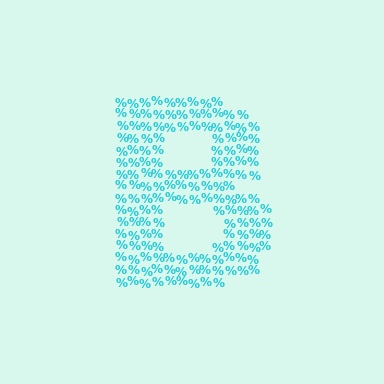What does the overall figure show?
The overall figure shows the letter B.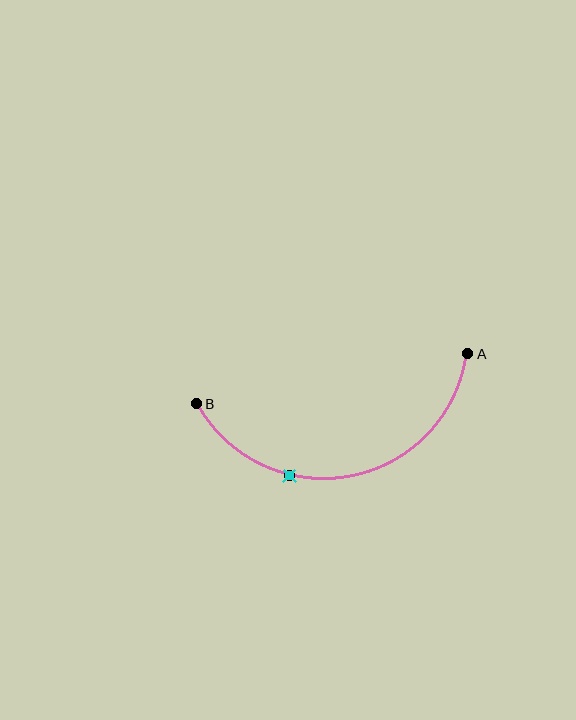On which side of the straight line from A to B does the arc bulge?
The arc bulges below the straight line connecting A and B.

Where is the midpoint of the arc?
The arc midpoint is the point on the curve farthest from the straight line joining A and B. It sits below that line.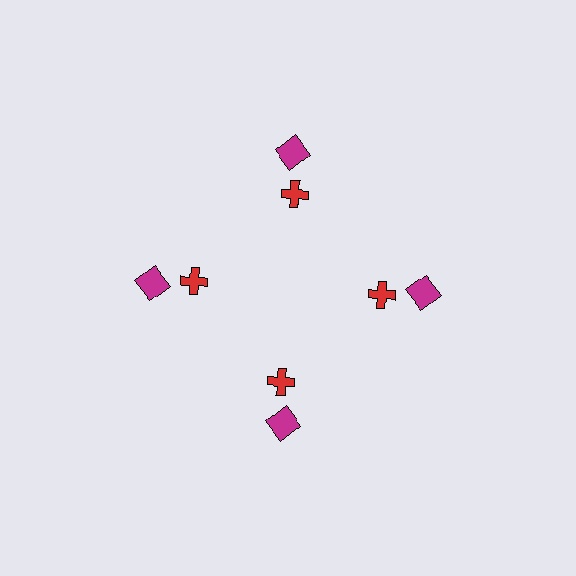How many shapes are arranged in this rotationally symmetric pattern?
There are 8 shapes, arranged in 4 groups of 2.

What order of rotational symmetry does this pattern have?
This pattern has 4-fold rotational symmetry.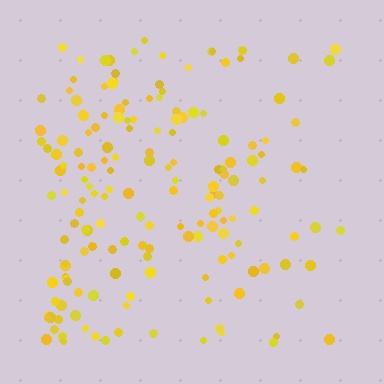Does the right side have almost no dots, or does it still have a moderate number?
Still a moderate number, just noticeably fewer than the left.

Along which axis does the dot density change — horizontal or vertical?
Horizontal.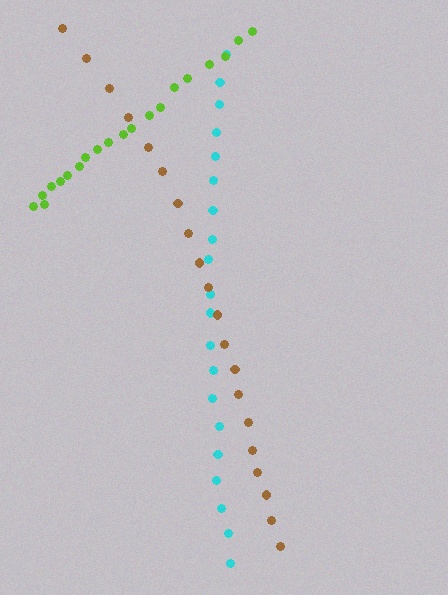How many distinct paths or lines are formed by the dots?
There are 3 distinct paths.